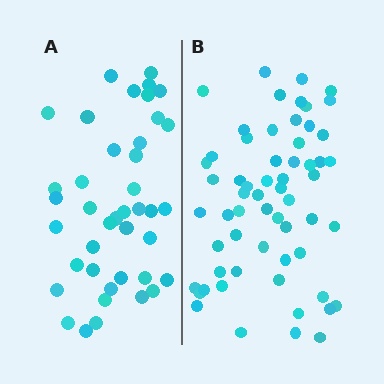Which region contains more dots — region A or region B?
Region B (the right region) has more dots.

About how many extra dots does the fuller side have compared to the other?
Region B has approximately 20 more dots than region A.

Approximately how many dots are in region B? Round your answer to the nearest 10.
About 60 dots.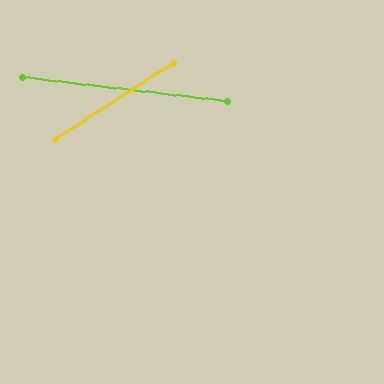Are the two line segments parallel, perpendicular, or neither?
Neither parallel nor perpendicular — they differ by about 40°.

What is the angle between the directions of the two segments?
Approximately 40 degrees.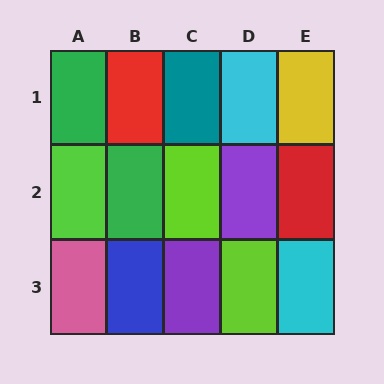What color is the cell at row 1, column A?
Green.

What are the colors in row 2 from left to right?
Lime, green, lime, purple, red.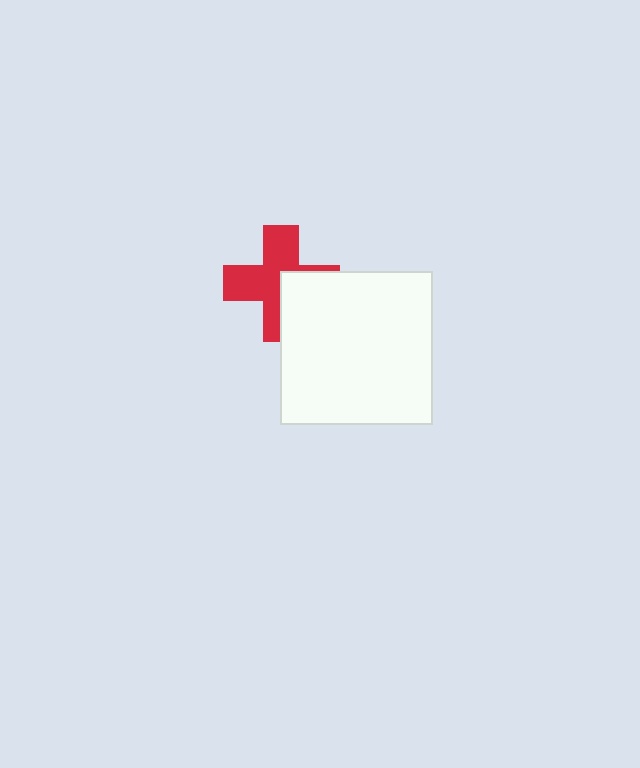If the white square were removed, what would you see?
You would see the complete red cross.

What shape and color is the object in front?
The object in front is a white square.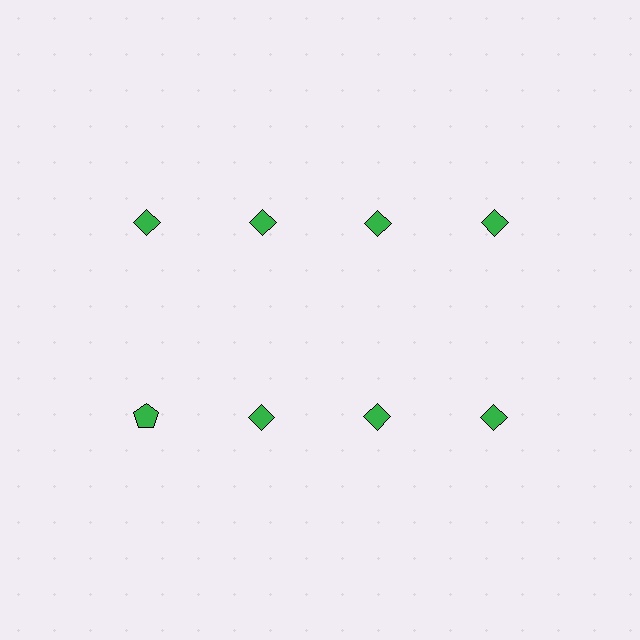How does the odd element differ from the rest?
It has a different shape: pentagon instead of diamond.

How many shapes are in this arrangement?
There are 8 shapes arranged in a grid pattern.